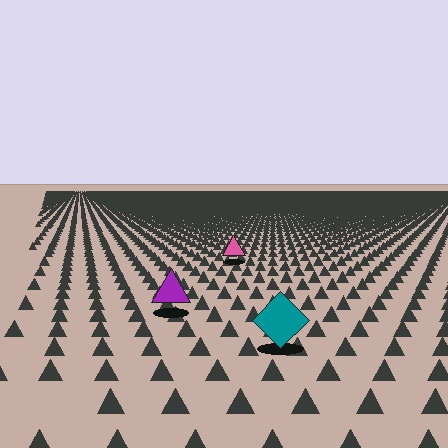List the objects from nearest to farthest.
From nearest to farthest: the teal diamond, the purple triangle, the pink triangle.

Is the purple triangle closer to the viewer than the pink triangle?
Yes. The purple triangle is closer — you can tell from the texture gradient: the ground texture is coarser near it.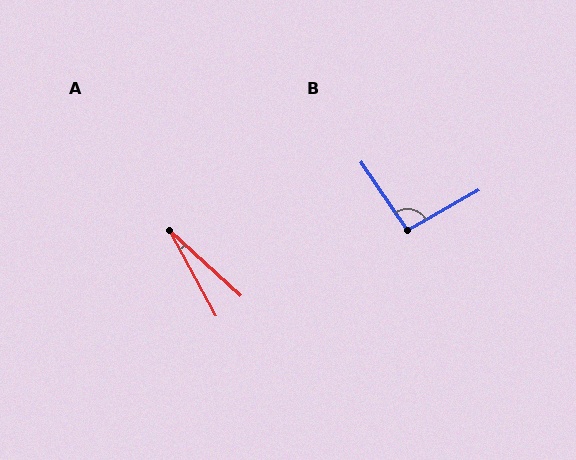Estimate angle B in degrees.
Approximately 95 degrees.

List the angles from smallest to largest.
A (19°), B (95°).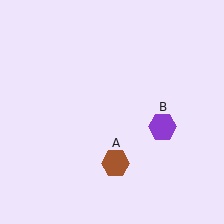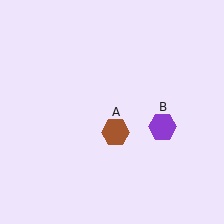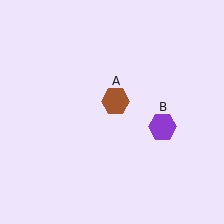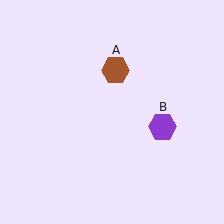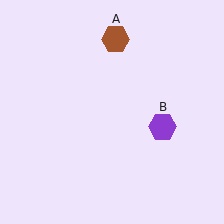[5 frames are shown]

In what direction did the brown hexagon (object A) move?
The brown hexagon (object A) moved up.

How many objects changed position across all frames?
1 object changed position: brown hexagon (object A).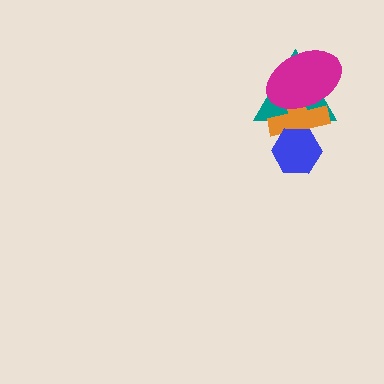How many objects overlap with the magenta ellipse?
2 objects overlap with the magenta ellipse.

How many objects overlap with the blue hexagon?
2 objects overlap with the blue hexagon.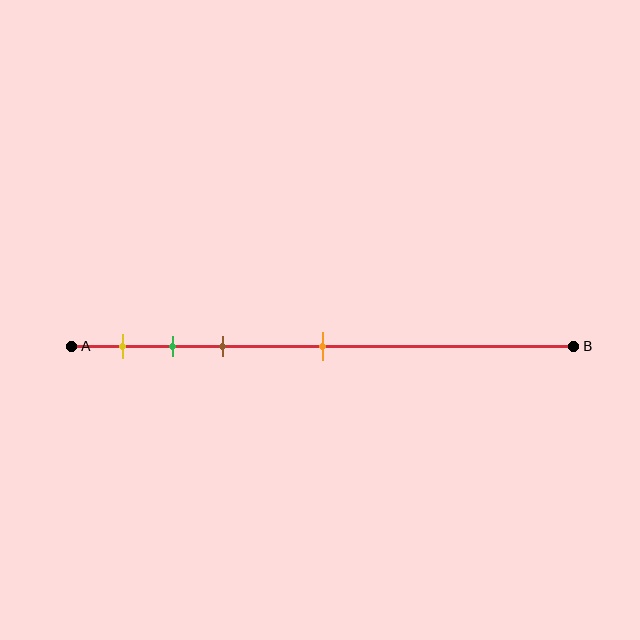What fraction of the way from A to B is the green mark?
The green mark is approximately 20% (0.2) of the way from A to B.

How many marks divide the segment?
There are 4 marks dividing the segment.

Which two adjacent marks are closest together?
The green and brown marks are the closest adjacent pair.